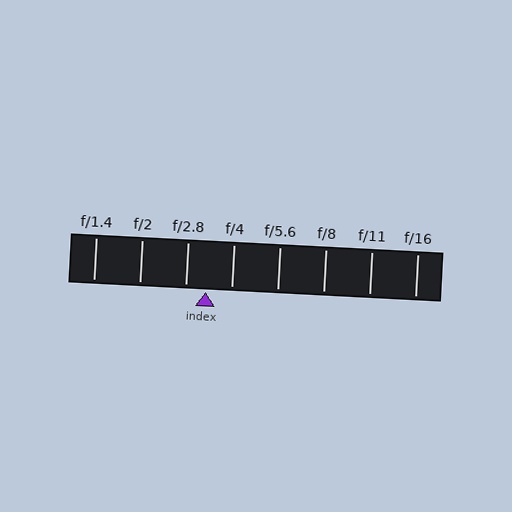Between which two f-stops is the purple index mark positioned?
The index mark is between f/2.8 and f/4.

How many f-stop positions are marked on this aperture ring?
There are 8 f-stop positions marked.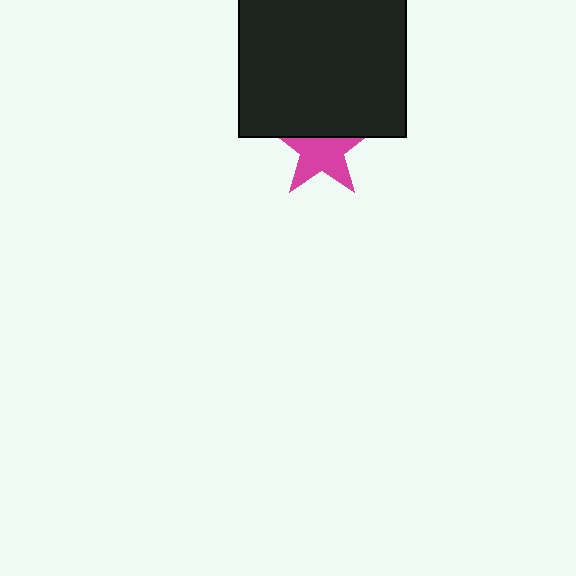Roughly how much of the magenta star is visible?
Most of it is visible (roughly 66%).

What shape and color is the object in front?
The object in front is a black rectangle.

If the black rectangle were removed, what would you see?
You would see the complete magenta star.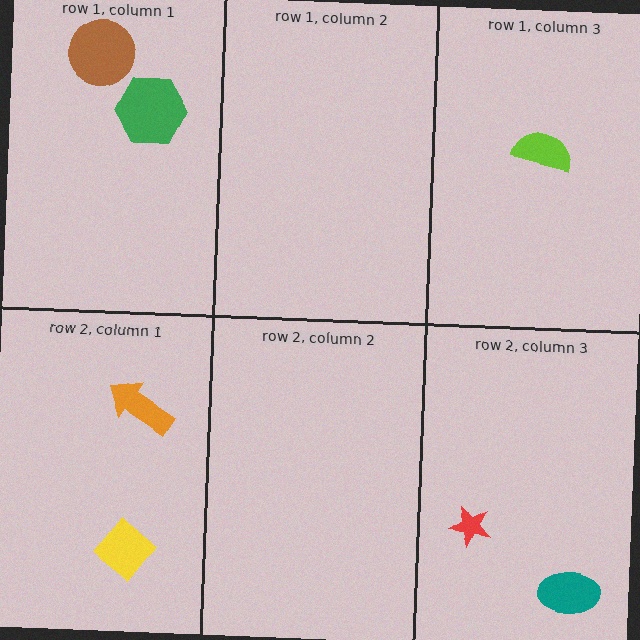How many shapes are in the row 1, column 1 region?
2.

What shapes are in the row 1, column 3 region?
The lime semicircle.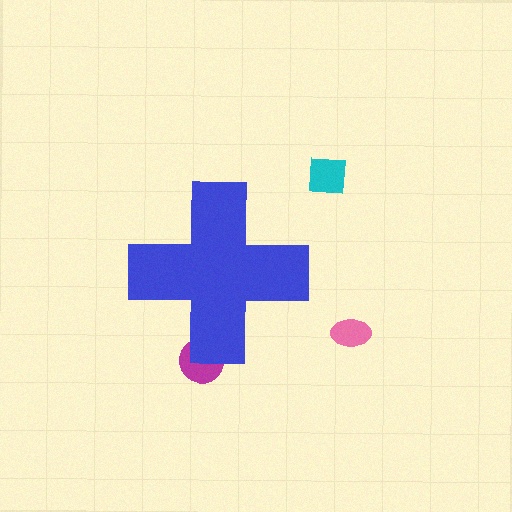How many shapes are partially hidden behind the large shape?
1 shape is partially hidden.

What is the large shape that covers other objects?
A blue cross.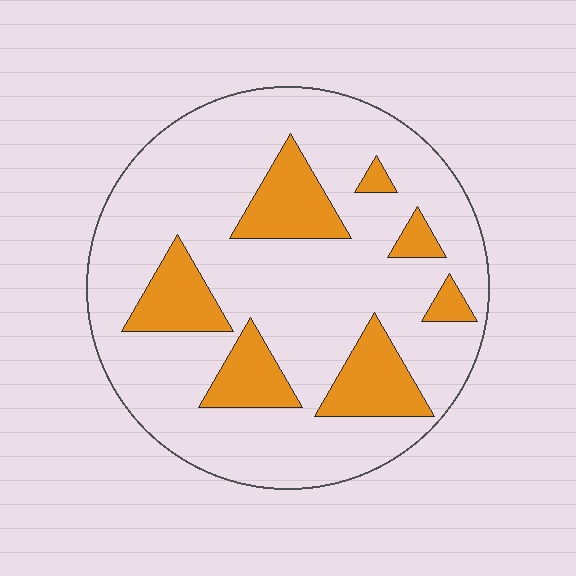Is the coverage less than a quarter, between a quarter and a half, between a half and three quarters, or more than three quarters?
Less than a quarter.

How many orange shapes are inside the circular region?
7.